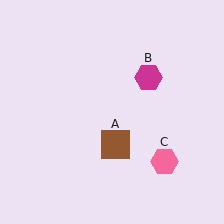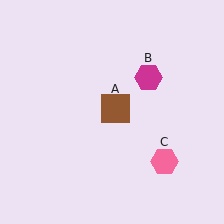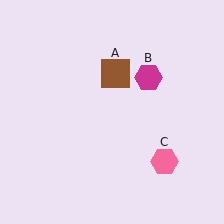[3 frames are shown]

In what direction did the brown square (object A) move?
The brown square (object A) moved up.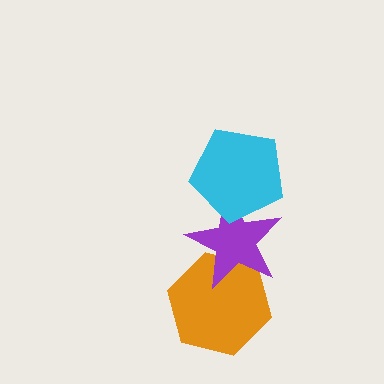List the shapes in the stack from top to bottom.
From top to bottom: the cyan pentagon, the purple star, the orange hexagon.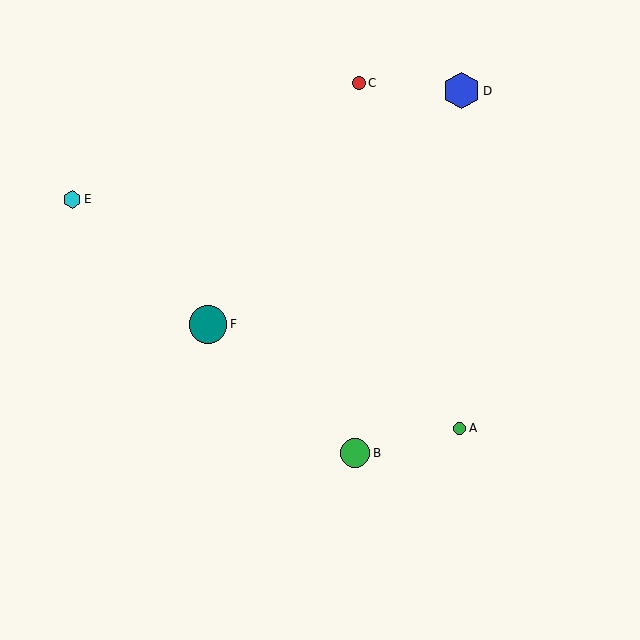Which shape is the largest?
The teal circle (labeled F) is the largest.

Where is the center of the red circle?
The center of the red circle is at (359, 83).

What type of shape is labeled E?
Shape E is a cyan hexagon.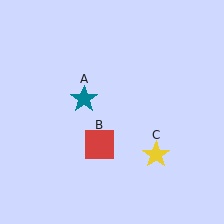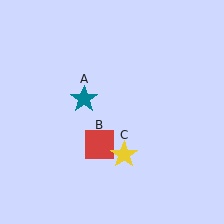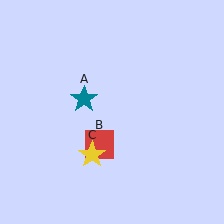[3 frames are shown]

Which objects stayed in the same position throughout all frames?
Teal star (object A) and red square (object B) remained stationary.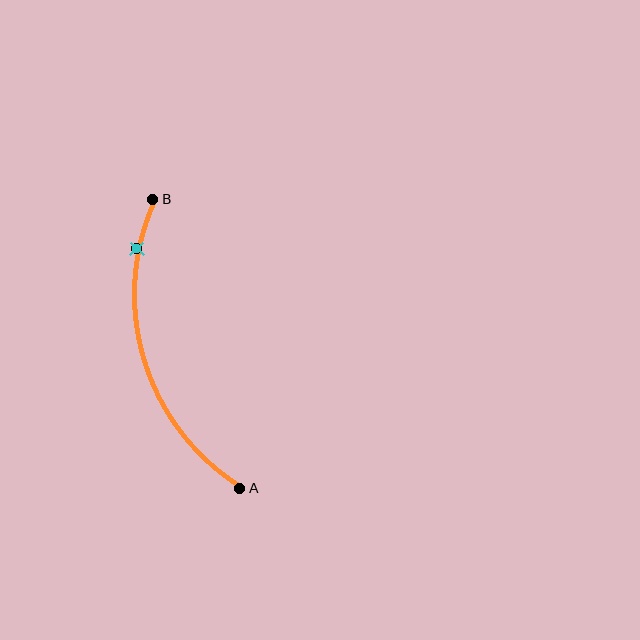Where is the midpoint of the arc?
The arc midpoint is the point on the curve farthest from the straight line joining A and B. It sits to the left of that line.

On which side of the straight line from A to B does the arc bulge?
The arc bulges to the left of the straight line connecting A and B.